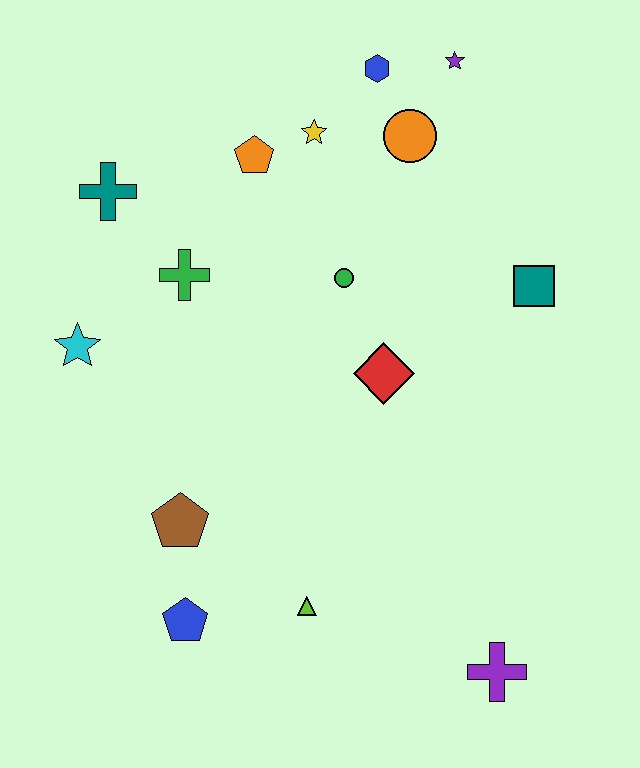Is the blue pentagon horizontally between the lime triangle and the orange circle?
No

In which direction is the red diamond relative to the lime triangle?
The red diamond is above the lime triangle.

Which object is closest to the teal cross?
The green cross is closest to the teal cross.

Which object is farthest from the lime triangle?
The purple star is farthest from the lime triangle.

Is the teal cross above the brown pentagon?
Yes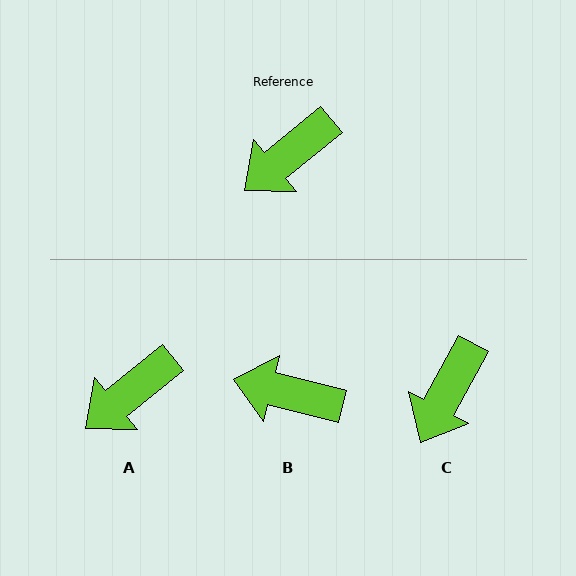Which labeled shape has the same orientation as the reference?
A.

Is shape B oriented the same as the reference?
No, it is off by about 53 degrees.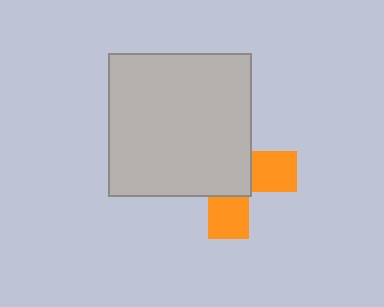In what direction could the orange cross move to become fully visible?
The orange cross could move toward the lower-right. That would shift it out from behind the light gray square entirely.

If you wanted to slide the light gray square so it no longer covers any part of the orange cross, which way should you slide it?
Slide it toward the upper-left — that is the most direct way to separate the two shapes.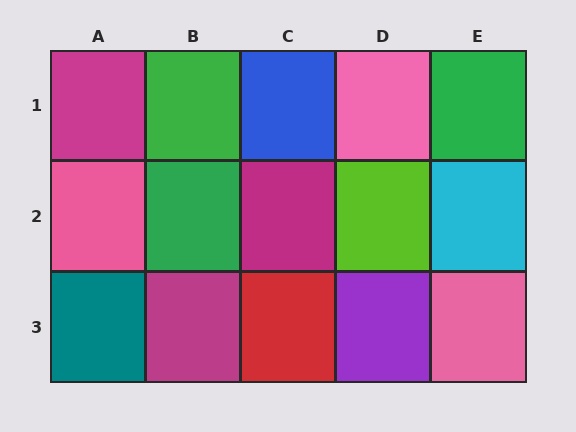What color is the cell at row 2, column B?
Green.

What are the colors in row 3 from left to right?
Teal, magenta, red, purple, pink.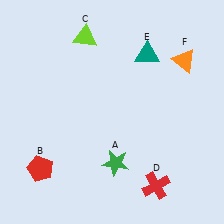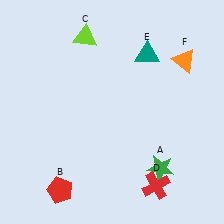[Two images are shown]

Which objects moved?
The objects that moved are: the green star (A), the red pentagon (B).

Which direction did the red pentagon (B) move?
The red pentagon (B) moved down.